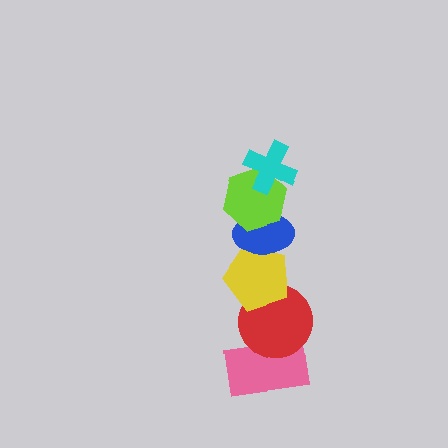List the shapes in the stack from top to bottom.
From top to bottom: the cyan cross, the lime hexagon, the blue ellipse, the yellow pentagon, the red circle, the pink rectangle.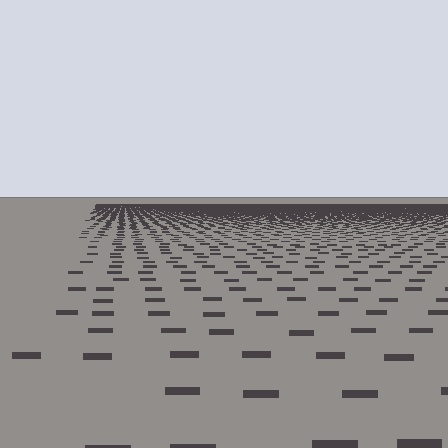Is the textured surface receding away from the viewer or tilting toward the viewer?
The surface is receding away from the viewer. Texture elements get smaller and denser toward the top.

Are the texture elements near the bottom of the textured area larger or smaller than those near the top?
Larger. Near the bottom, elements are closer to the viewer and appear at a bigger on-screen size.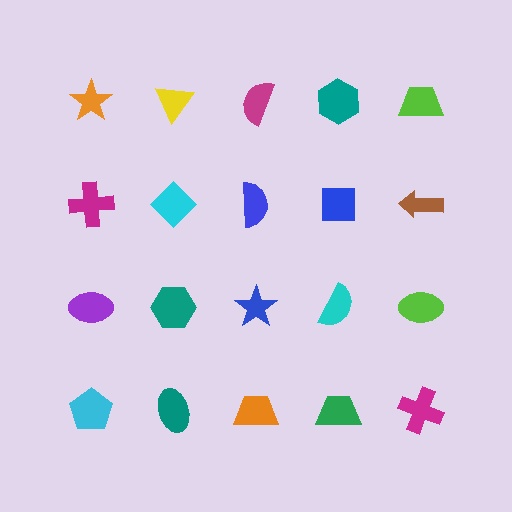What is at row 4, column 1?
A cyan pentagon.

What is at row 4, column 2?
A teal ellipse.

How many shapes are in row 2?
5 shapes.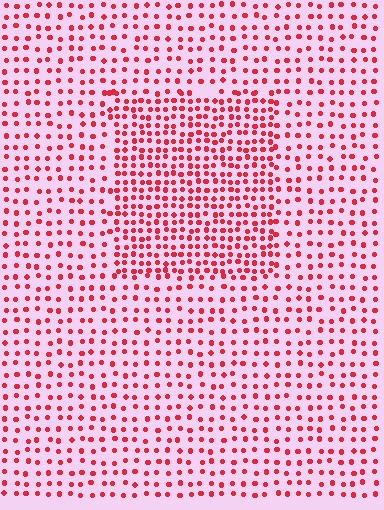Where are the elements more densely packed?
The elements are more densely packed inside the rectangle boundary.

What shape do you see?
I see a rectangle.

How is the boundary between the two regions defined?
The boundary is defined by a change in element density (approximately 1.8x ratio). All elements are the same color, size, and shape.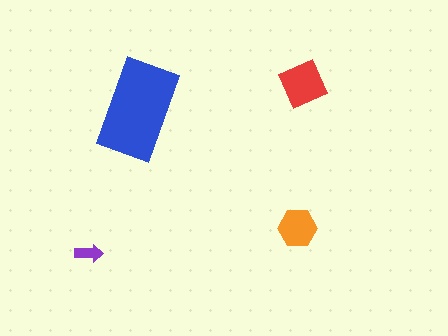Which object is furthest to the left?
The purple arrow is leftmost.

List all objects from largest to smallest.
The blue rectangle, the red diamond, the orange hexagon, the purple arrow.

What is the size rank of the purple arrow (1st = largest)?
4th.